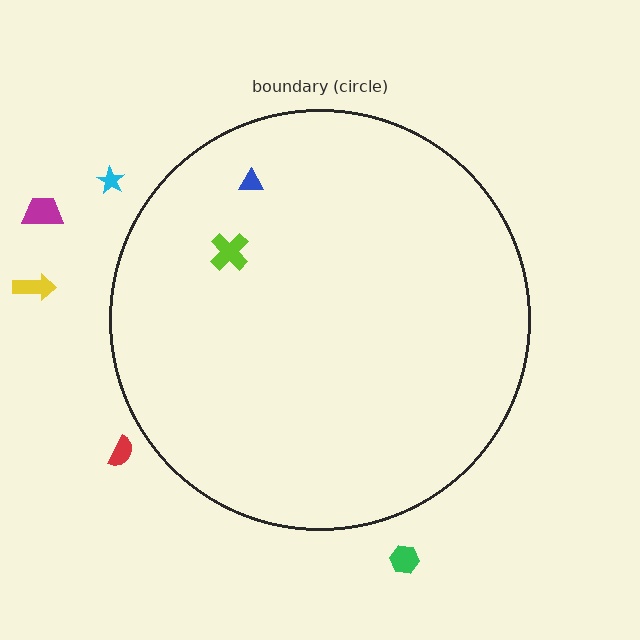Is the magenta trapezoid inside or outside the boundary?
Outside.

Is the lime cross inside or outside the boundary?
Inside.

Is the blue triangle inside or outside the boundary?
Inside.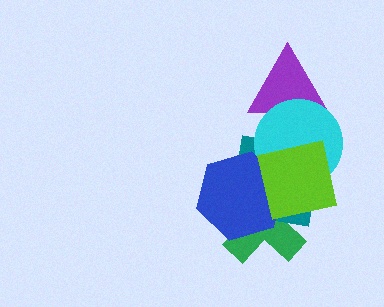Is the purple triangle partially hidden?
Yes, it is partially covered by another shape.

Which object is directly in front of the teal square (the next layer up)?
The cyan circle is directly in front of the teal square.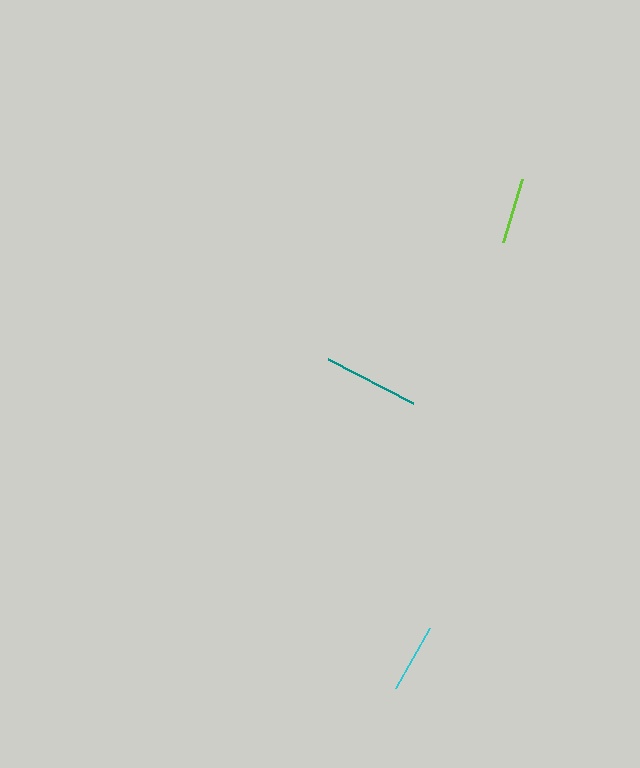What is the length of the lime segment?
The lime segment is approximately 65 pixels long.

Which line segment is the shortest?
The lime line is the shortest at approximately 65 pixels.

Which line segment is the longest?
The teal line is the longest at approximately 95 pixels.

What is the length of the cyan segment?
The cyan segment is approximately 68 pixels long.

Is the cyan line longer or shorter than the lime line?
The cyan line is longer than the lime line.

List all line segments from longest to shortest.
From longest to shortest: teal, cyan, lime.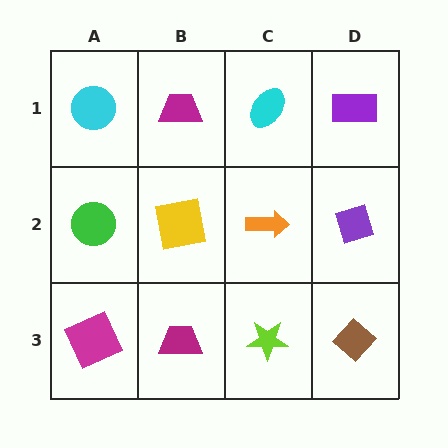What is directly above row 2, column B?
A magenta trapezoid.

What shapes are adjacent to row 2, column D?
A purple rectangle (row 1, column D), a brown diamond (row 3, column D), an orange arrow (row 2, column C).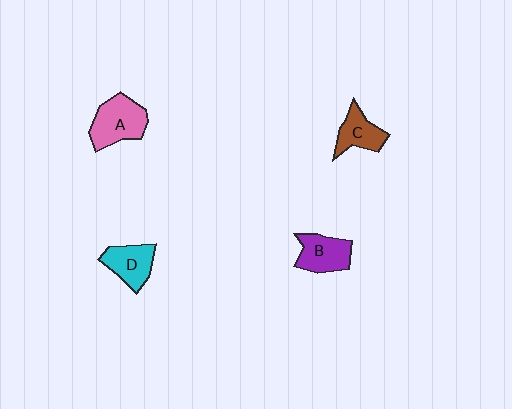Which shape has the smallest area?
Shape C (brown).